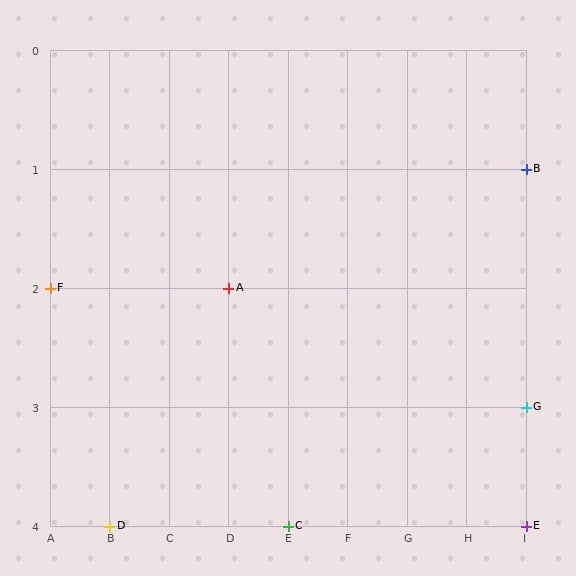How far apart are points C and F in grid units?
Points C and F are 4 columns and 2 rows apart (about 4.5 grid units diagonally).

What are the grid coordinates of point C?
Point C is at grid coordinates (E, 4).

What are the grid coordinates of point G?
Point G is at grid coordinates (I, 3).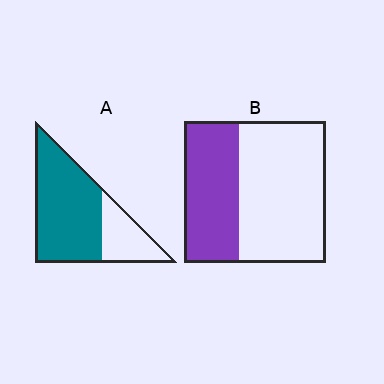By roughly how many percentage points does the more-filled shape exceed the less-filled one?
By roughly 35 percentage points (A over B).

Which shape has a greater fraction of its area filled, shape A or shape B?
Shape A.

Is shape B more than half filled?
No.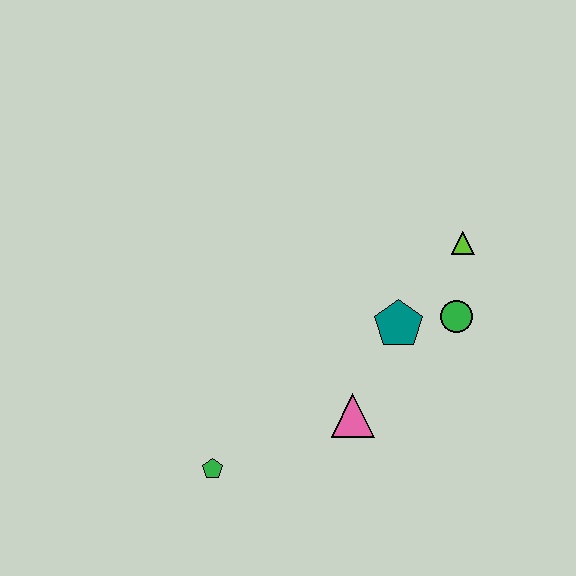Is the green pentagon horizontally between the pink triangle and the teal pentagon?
No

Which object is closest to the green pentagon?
The pink triangle is closest to the green pentagon.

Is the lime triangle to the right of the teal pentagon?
Yes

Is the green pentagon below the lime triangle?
Yes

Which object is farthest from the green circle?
The green pentagon is farthest from the green circle.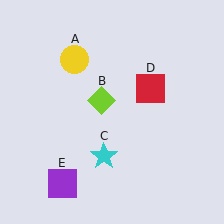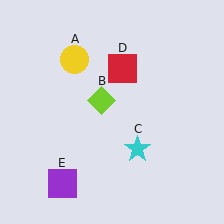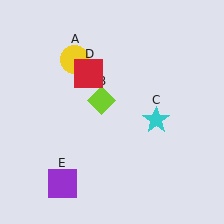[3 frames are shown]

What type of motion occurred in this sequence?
The cyan star (object C), red square (object D) rotated counterclockwise around the center of the scene.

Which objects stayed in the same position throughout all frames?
Yellow circle (object A) and lime diamond (object B) and purple square (object E) remained stationary.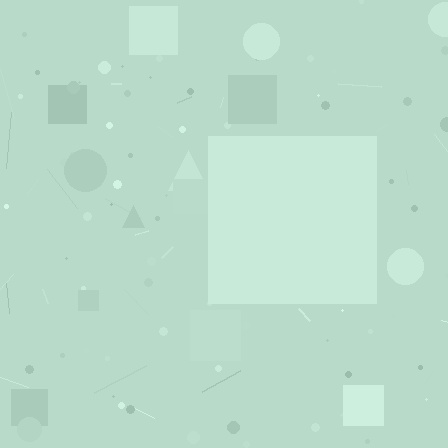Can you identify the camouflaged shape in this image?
The camouflaged shape is a square.